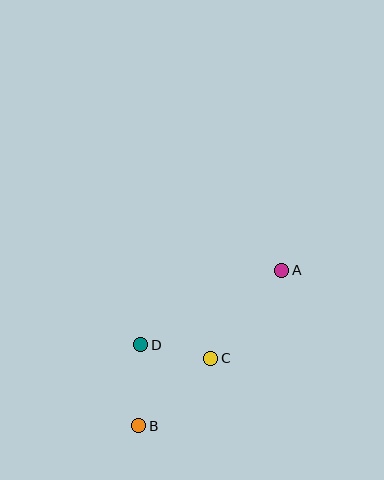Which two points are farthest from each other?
Points A and B are farthest from each other.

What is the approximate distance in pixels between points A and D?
The distance between A and D is approximately 160 pixels.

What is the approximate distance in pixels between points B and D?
The distance between B and D is approximately 81 pixels.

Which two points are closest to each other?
Points C and D are closest to each other.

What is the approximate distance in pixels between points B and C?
The distance between B and C is approximately 98 pixels.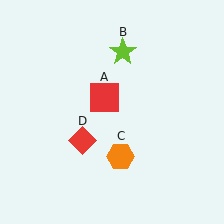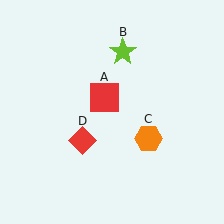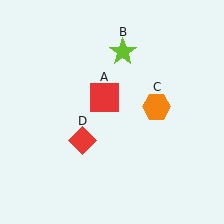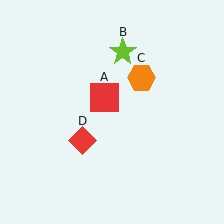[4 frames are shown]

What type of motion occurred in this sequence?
The orange hexagon (object C) rotated counterclockwise around the center of the scene.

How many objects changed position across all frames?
1 object changed position: orange hexagon (object C).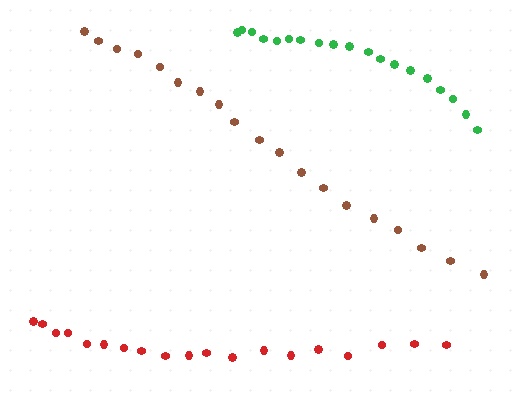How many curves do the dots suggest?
There are 3 distinct paths.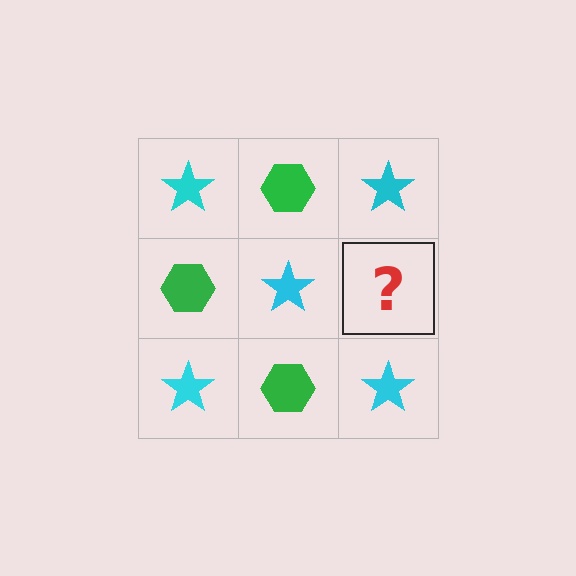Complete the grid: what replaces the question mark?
The question mark should be replaced with a green hexagon.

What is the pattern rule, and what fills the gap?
The rule is that it alternates cyan star and green hexagon in a checkerboard pattern. The gap should be filled with a green hexagon.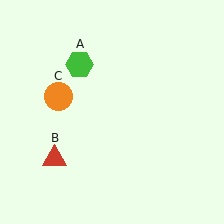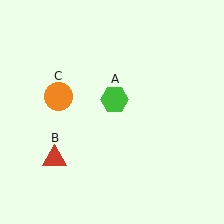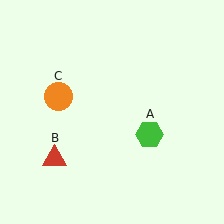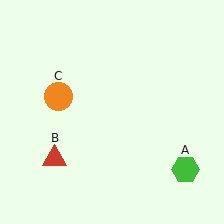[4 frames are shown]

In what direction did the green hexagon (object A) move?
The green hexagon (object A) moved down and to the right.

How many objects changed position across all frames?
1 object changed position: green hexagon (object A).